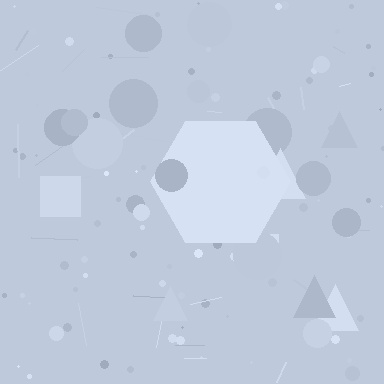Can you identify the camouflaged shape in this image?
The camouflaged shape is a hexagon.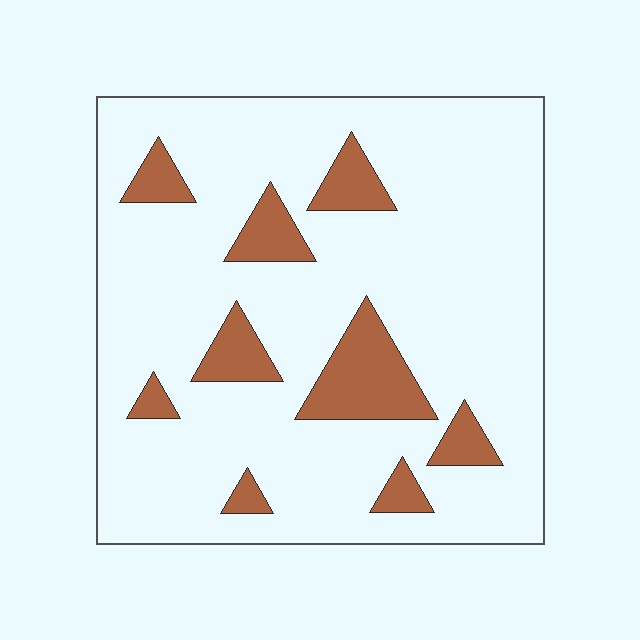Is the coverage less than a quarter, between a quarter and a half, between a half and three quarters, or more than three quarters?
Less than a quarter.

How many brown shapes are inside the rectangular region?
9.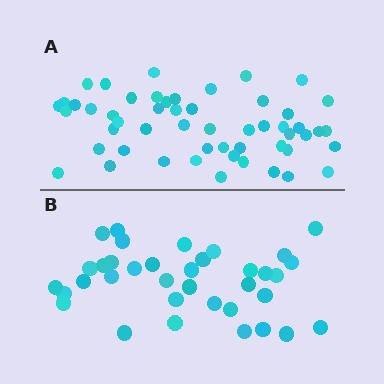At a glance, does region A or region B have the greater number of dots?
Region A (the top region) has more dots.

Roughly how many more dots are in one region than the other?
Region A has approximately 15 more dots than region B.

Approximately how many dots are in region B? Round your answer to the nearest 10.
About 40 dots. (The exact count is 36, which rounds to 40.)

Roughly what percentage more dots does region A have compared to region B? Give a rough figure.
About 45% more.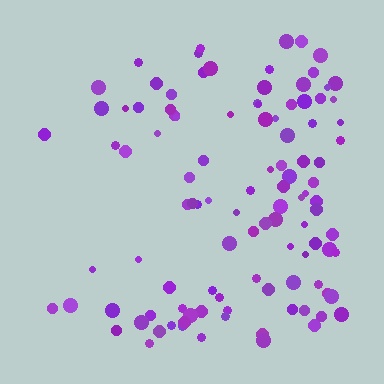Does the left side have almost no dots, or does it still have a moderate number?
Still a moderate number, just noticeably fewer than the right.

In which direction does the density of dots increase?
From left to right, with the right side densest.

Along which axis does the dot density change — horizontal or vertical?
Horizontal.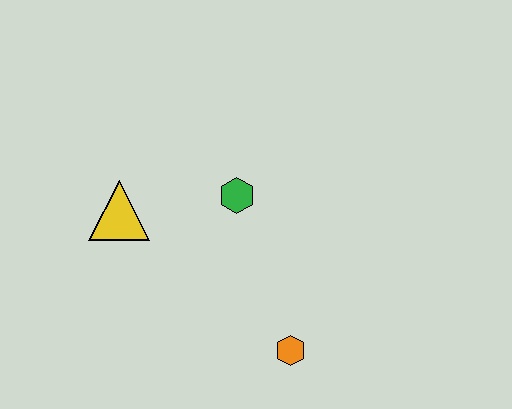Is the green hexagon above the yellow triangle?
Yes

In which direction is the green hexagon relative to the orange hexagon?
The green hexagon is above the orange hexagon.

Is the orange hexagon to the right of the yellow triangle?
Yes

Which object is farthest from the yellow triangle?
The orange hexagon is farthest from the yellow triangle.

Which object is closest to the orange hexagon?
The green hexagon is closest to the orange hexagon.